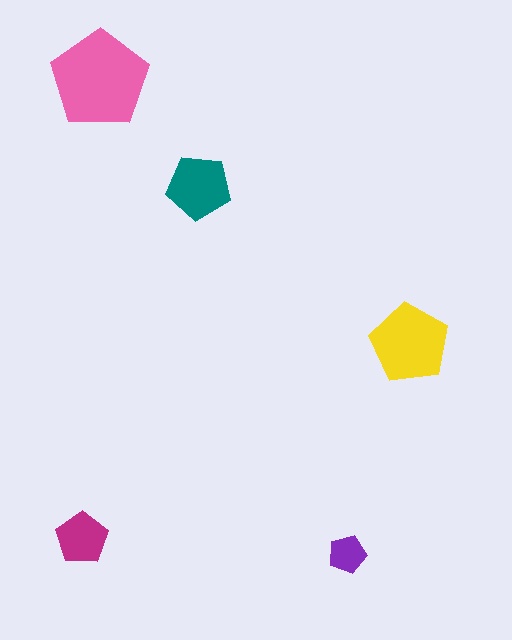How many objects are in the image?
There are 5 objects in the image.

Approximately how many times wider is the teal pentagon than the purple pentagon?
About 1.5 times wider.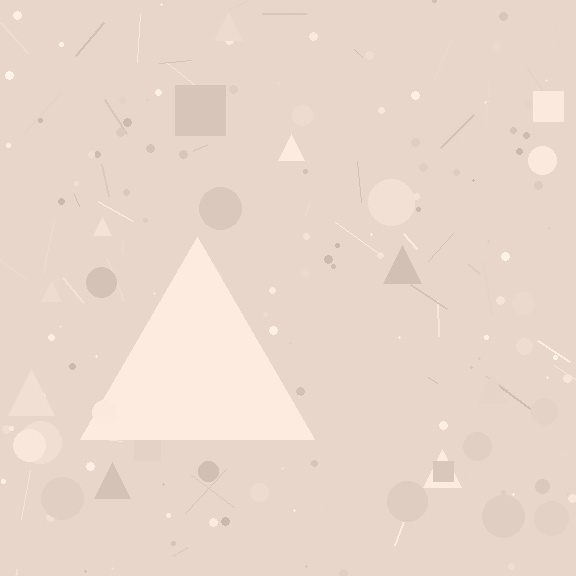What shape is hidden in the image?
A triangle is hidden in the image.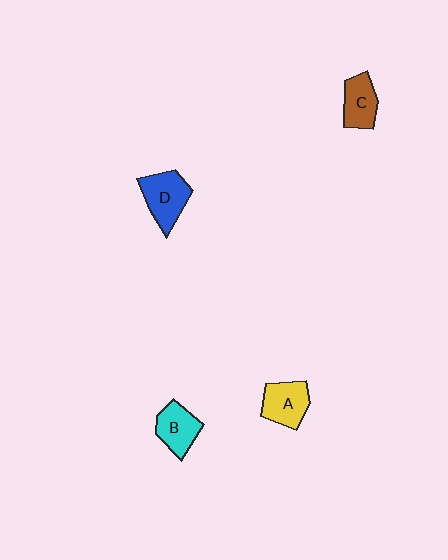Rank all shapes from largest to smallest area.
From largest to smallest: D (blue), A (yellow), B (cyan), C (brown).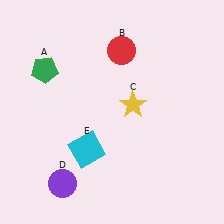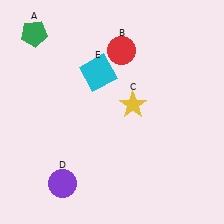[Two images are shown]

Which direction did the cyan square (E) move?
The cyan square (E) moved up.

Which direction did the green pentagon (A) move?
The green pentagon (A) moved up.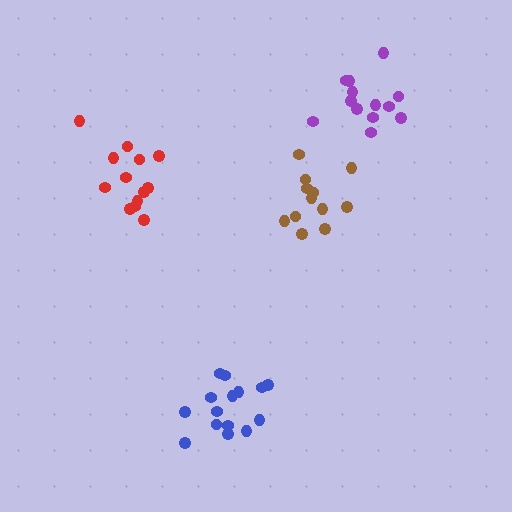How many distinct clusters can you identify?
There are 4 distinct clusters.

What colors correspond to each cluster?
The clusters are colored: red, purple, blue, brown.